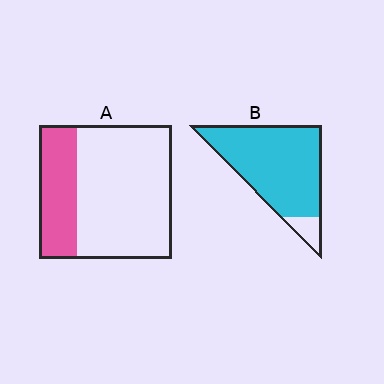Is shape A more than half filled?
No.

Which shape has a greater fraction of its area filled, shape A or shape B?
Shape B.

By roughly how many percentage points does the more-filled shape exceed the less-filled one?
By roughly 60 percentage points (B over A).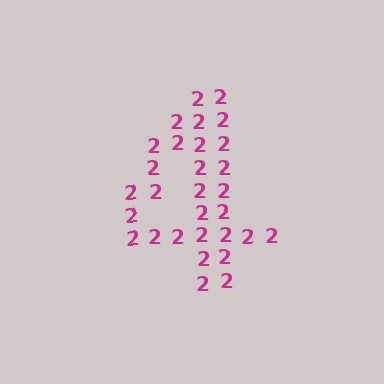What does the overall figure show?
The overall figure shows the digit 4.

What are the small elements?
The small elements are digit 2's.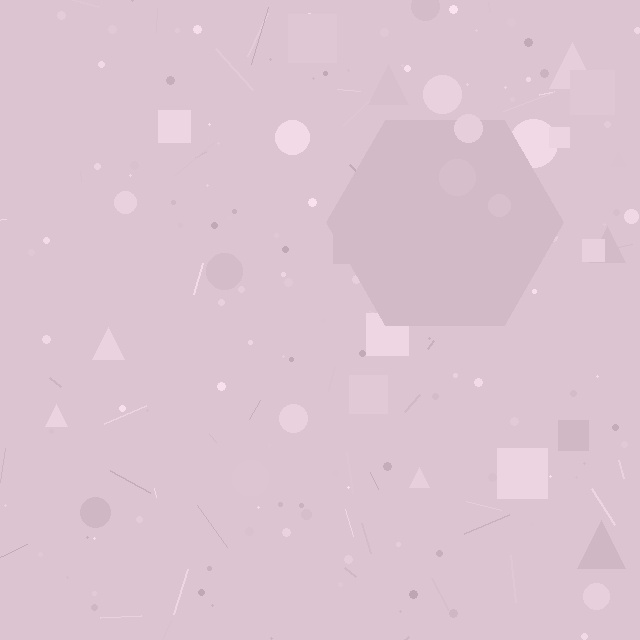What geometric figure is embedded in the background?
A hexagon is embedded in the background.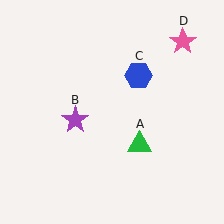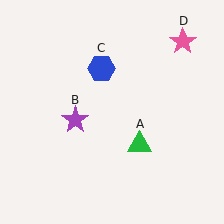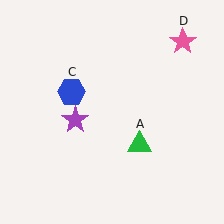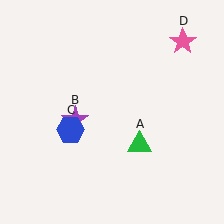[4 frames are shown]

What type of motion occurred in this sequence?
The blue hexagon (object C) rotated counterclockwise around the center of the scene.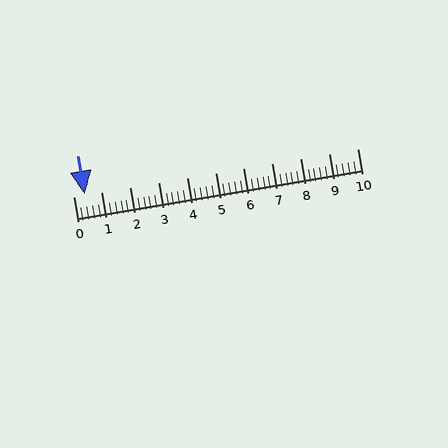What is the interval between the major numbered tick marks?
The major tick marks are spaced 1 units apart.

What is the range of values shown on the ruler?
The ruler shows values from 0 to 10.